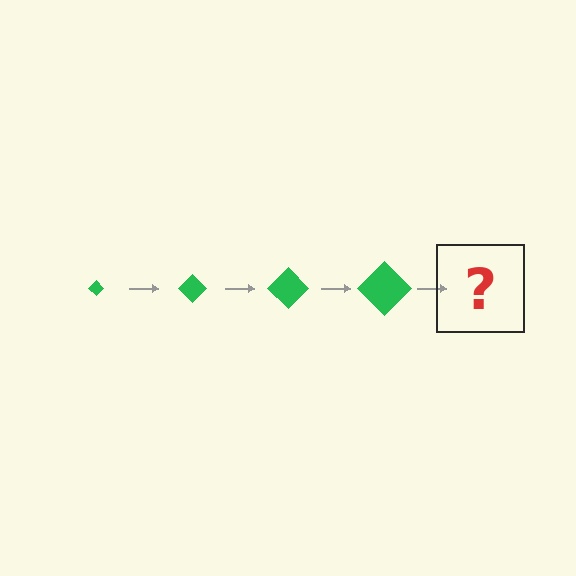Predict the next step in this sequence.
The next step is a green diamond, larger than the previous one.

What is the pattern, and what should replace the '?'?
The pattern is that the diamond gets progressively larger each step. The '?' should be a green diamond, larger than the previous one.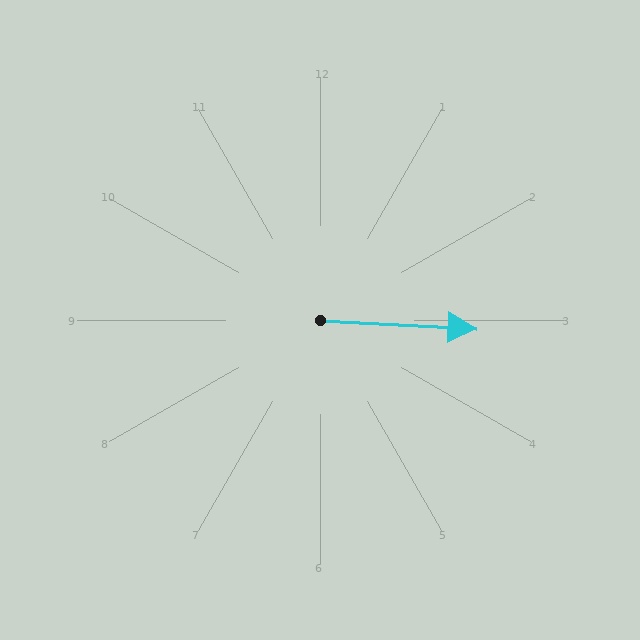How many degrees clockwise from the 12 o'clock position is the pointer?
Approximately 93 degrees.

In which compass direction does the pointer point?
East.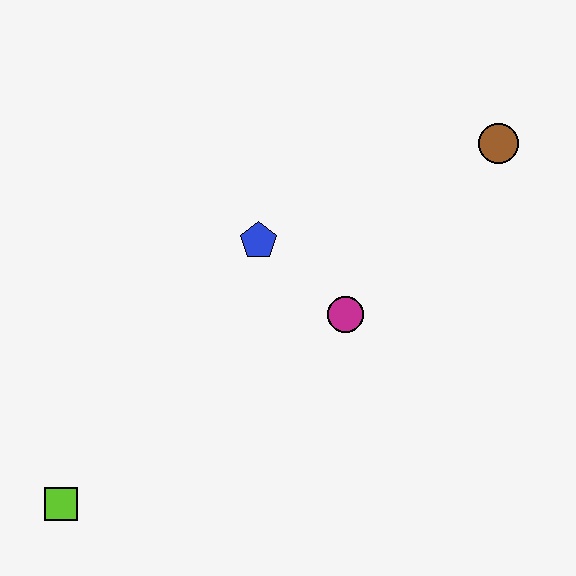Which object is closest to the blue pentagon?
The magenta circle is closest to the blue pentagon.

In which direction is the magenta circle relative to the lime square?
The magenta circle is to the right of the lime square.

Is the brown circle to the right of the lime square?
Yes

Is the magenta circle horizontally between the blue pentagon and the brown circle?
Yes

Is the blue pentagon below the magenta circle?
No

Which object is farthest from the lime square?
The brown circle is farthest from the lime square.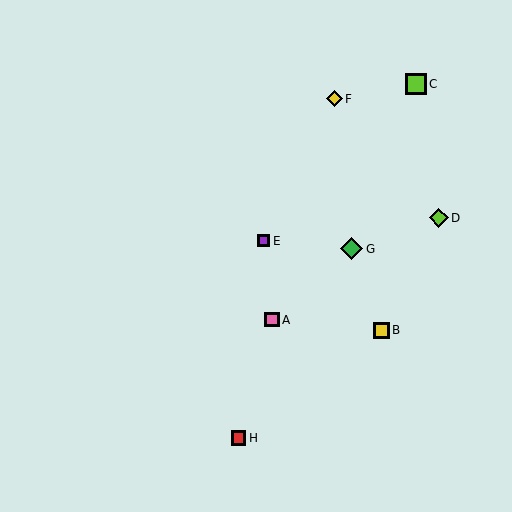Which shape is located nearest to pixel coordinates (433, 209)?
The lime diamond (labeled D) at (439, 218) is nearest to that location.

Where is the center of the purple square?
The center of the purple square is at (264, 241).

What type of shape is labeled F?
Shape F is a yellow diamond.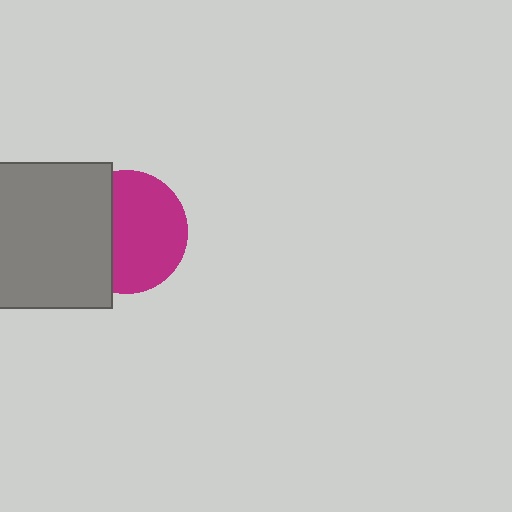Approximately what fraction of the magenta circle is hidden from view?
Roughly 37% of the magenta circle is hidden behind the gray rectangle.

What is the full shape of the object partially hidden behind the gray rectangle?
The partially hidden object is a magenta circle.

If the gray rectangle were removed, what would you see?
You would see the complete magenta circle.